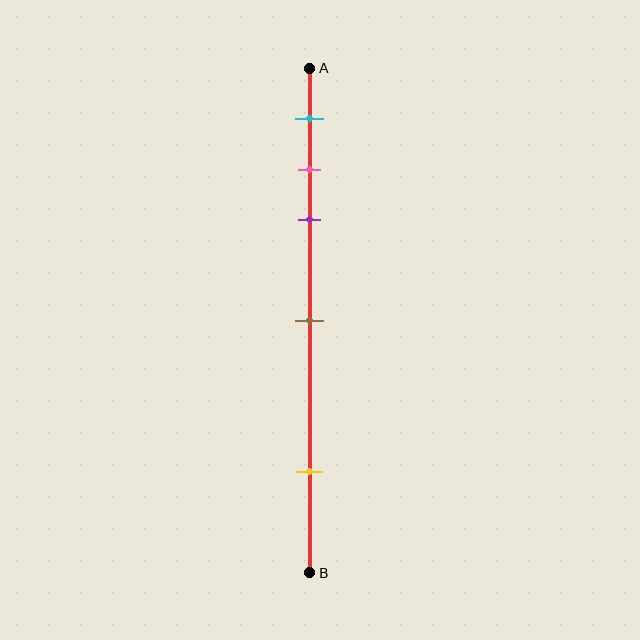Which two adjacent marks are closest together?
The pink and purple marks are the closest adjacent pair.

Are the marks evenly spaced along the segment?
No, the marks are not evenly spaced.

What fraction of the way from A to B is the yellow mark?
The yellow mark is approximately 80% (0.8) of the way from A to B.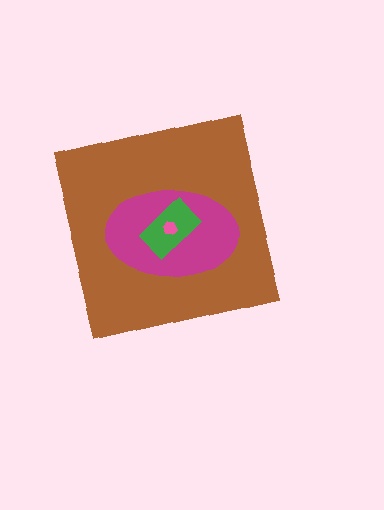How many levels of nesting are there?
4.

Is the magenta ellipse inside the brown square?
Yes.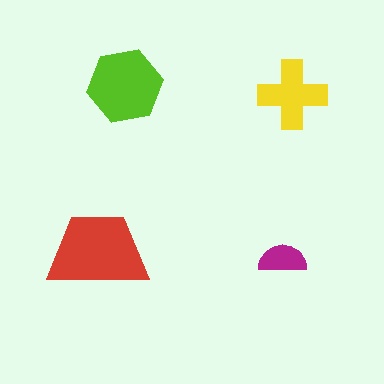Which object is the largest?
The red trapezoid.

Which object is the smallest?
The magenta semicircle.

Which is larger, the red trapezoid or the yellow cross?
The red trapezoid.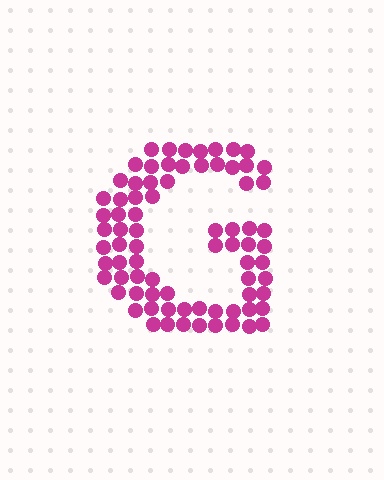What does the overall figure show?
The overall figure shows the letter G.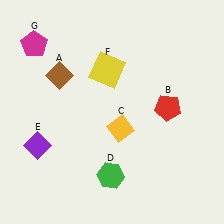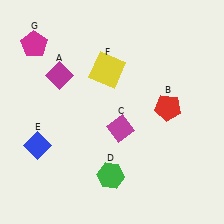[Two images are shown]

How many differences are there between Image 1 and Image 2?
There are 3 differences between the two images.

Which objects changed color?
A changed from brown to magenta. C changed from yellow to magenta. E changed from purple to blue.